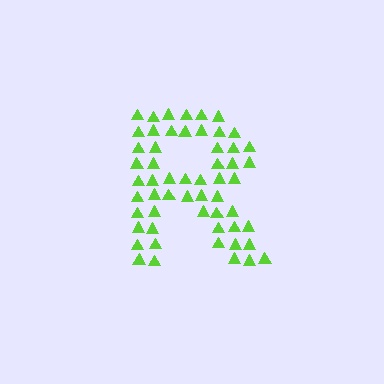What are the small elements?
The small elements are triangles.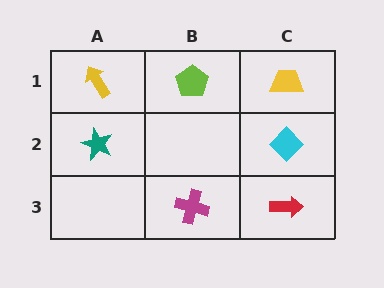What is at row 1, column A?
A yellow arrow.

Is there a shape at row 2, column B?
No, that cell is empty.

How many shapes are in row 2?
2 shapes.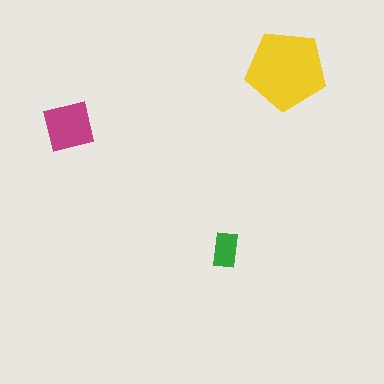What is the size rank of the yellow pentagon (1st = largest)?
1st.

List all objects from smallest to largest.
The green rectangle, the magenta square, the yellow pentagon.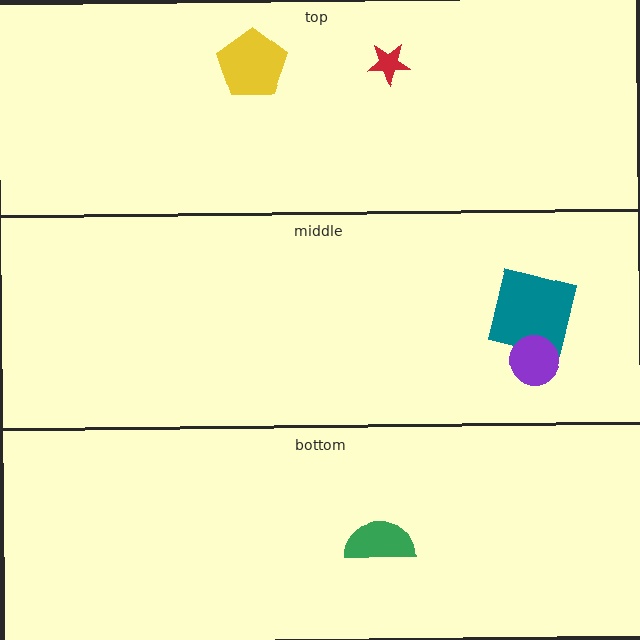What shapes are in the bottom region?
The green semicircle.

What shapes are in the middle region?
The teal square, the purple circle.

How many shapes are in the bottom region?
1.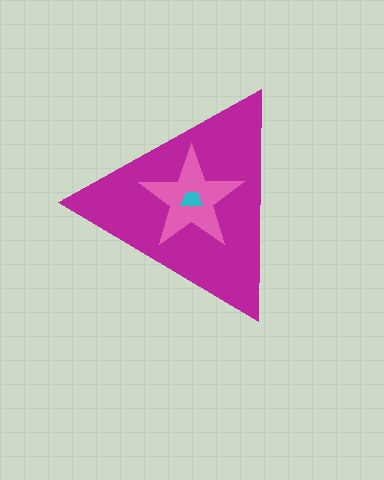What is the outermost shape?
The magenta triangle.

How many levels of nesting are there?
3.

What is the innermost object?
The cyan trapezoid.